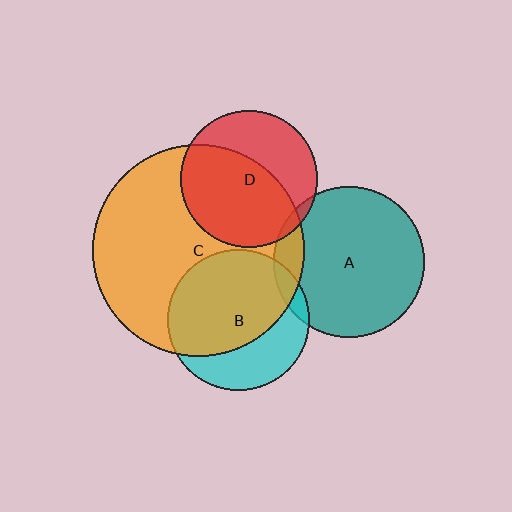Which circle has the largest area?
Circle C (orange).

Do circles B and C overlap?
Yes.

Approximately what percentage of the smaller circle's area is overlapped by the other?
Approximately 65%.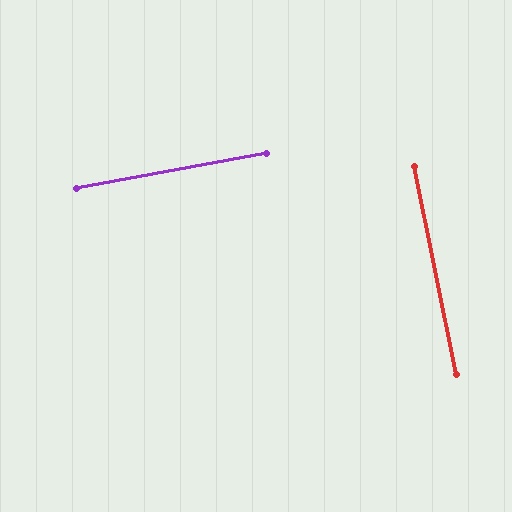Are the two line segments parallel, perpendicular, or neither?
Perpendicular — they meet at approximately 89°.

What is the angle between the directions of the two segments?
Approximately 89 degrees.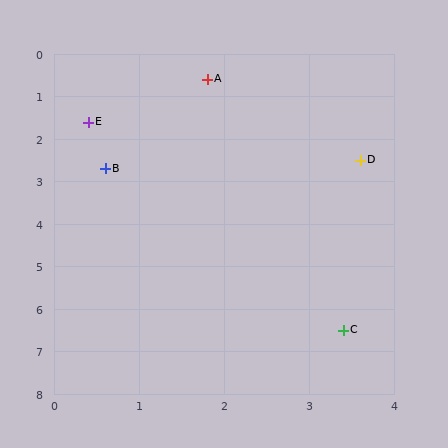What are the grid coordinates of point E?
Point E is at approximately (0.4, 1.6).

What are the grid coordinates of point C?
Point C is at approximately (3.4, 6.5).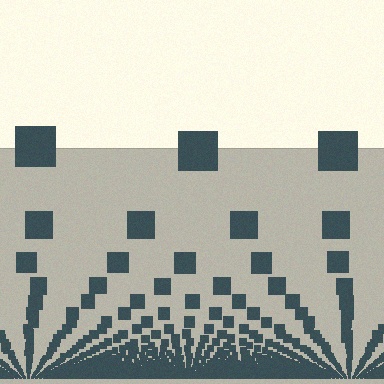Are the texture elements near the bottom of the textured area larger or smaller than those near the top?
Smaller. The gradient is inverted — elements near the bottom are smaller and denser.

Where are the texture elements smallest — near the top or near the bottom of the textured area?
Near the bottom.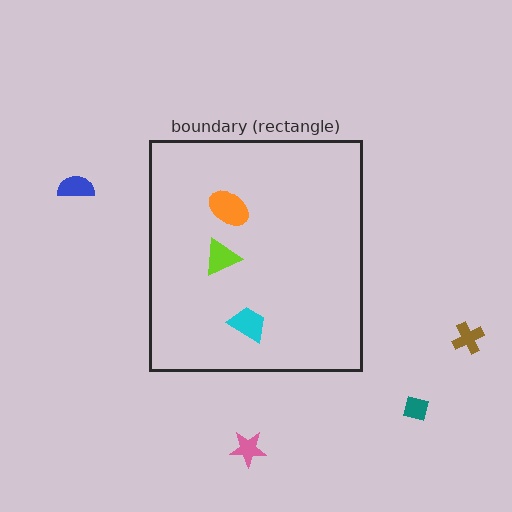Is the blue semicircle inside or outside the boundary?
Outside.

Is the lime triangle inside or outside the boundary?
Inside.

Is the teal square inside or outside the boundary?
Outside.